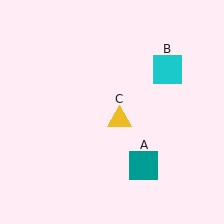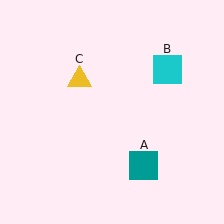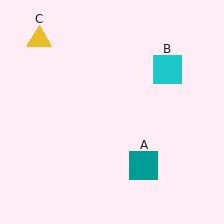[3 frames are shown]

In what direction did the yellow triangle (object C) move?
The yellow triangle (object C) moved up and to the left.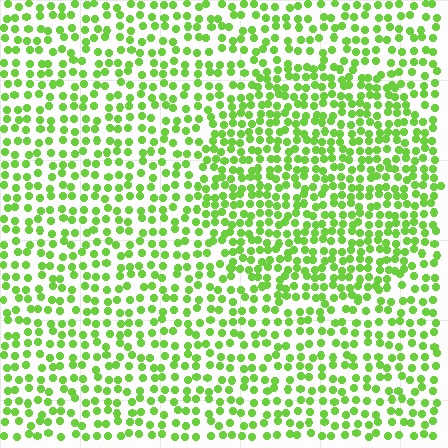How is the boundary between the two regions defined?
The boundary is defined by a change in element density (approximately 1.5x ratio). All elements are the same color, size, and shape.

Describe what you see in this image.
The image contains small lime elements arranged at two different densities. A circle-shaped region is visible where the elements are more densely packed than the surrounding area.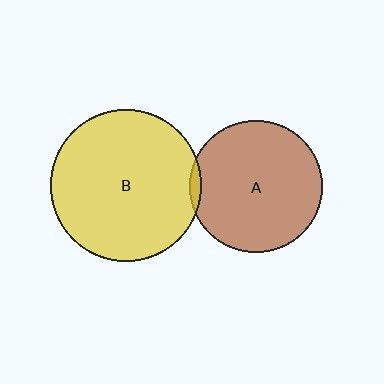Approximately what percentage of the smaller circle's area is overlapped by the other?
Approximately 5%.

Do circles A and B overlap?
Yes.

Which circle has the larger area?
Circle B (yellow).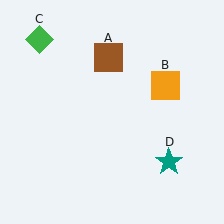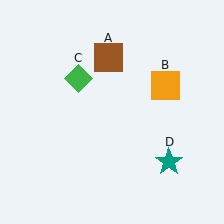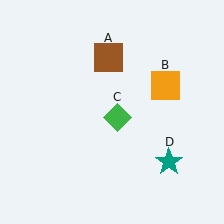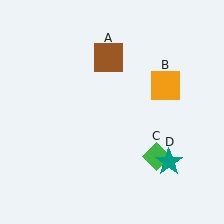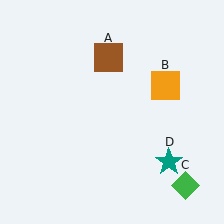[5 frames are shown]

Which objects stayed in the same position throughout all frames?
Brown square (object A) and orange square (object B) and teal star (object D) remained stationary.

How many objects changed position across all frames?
1 object changed position: green diamond (object C).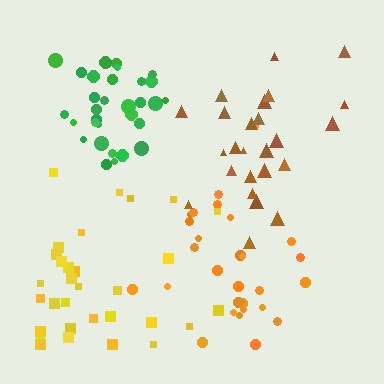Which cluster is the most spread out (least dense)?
Yellow.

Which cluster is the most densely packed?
Green.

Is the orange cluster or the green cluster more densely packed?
Green.